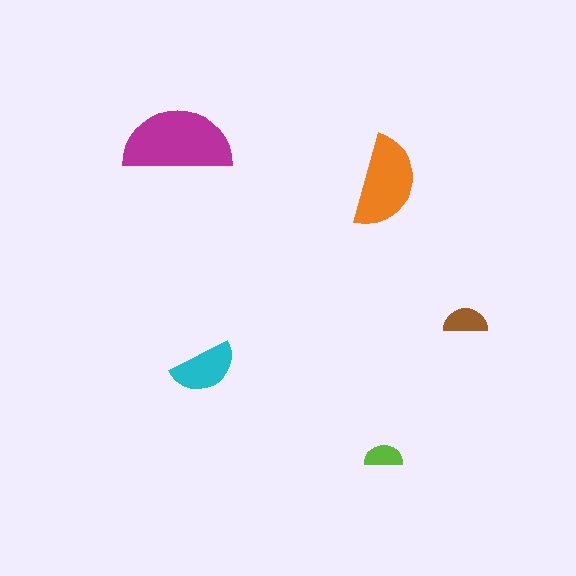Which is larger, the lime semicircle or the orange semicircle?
The orange one.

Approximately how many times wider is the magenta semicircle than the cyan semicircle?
About 1.5 times wider.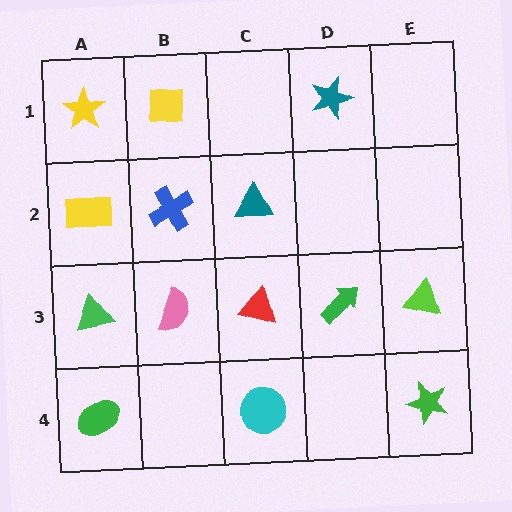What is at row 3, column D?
A green arrow.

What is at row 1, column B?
A yellow square.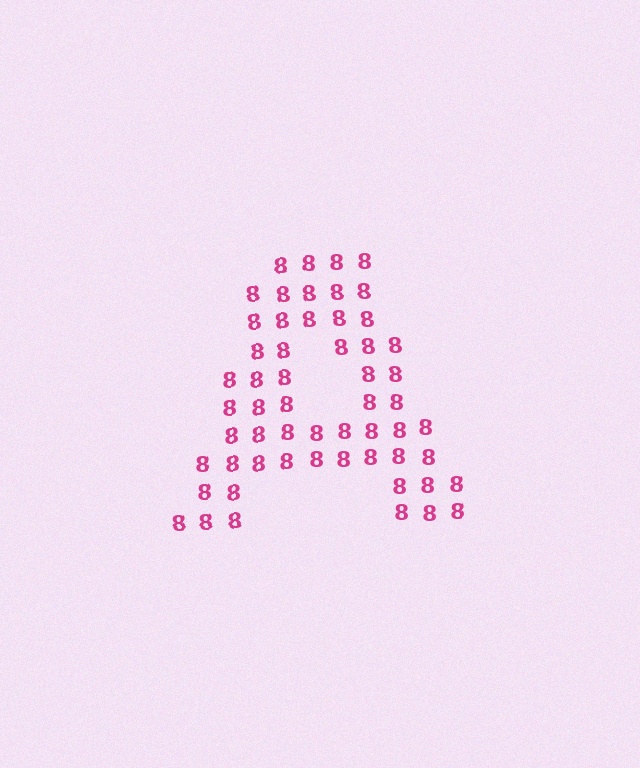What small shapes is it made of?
It is made of small digit 8's.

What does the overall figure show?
The overall figure shows the letter A.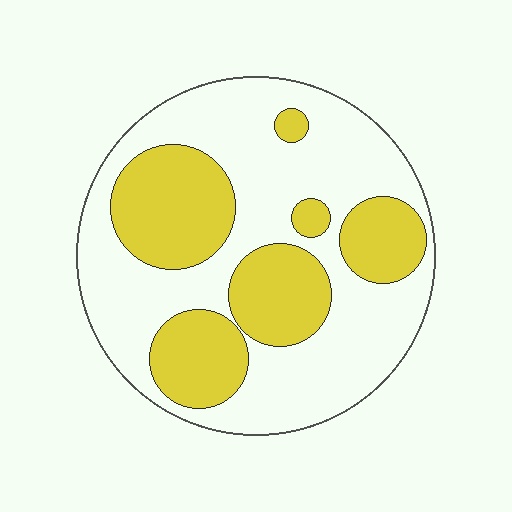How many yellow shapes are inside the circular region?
6.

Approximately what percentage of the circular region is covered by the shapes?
Approximately 35%.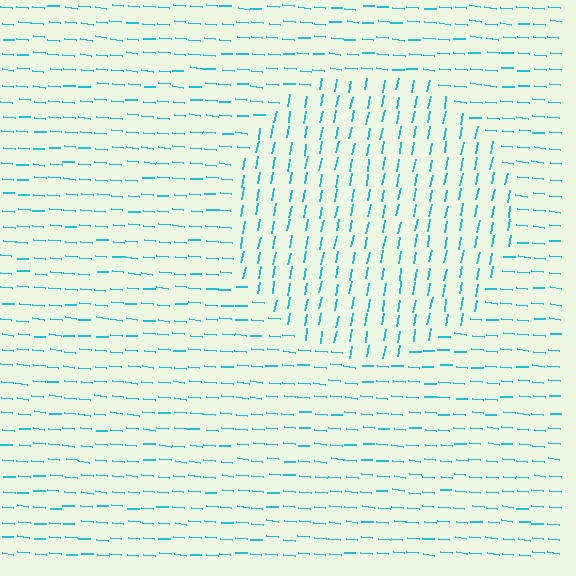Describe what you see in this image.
The image is filled with small cyan line segments. A circle region in the image has lines oriented differently from the surrounding lines, creating a visible texture boundary.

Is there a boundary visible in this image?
Yes, there is a texture boundary formed by a change in line orientation.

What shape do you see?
I see a circle.